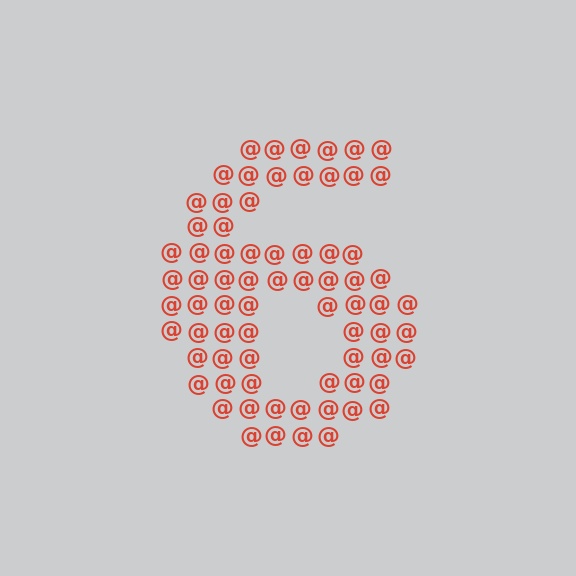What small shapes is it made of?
It is made of small at signs.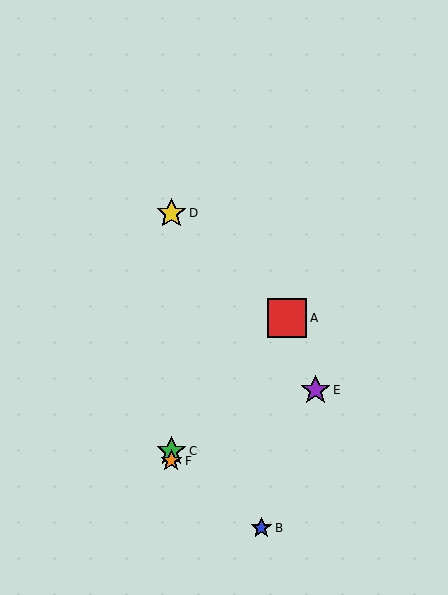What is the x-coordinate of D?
Object D is at x≈171.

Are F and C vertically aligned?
Yes, both are at x≈171.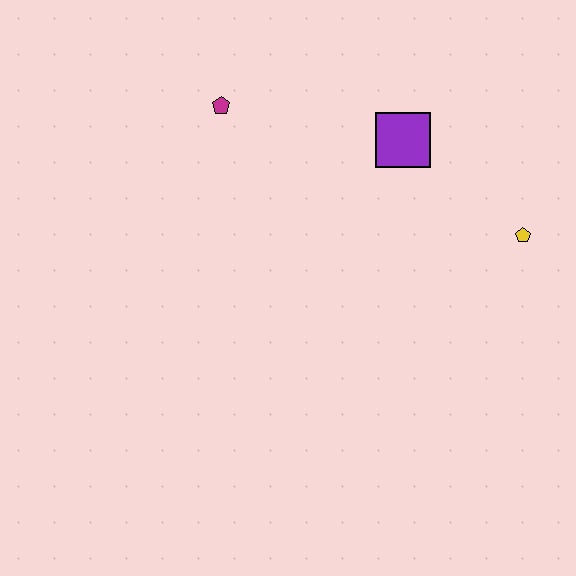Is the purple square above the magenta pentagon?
No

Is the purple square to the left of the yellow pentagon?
Yes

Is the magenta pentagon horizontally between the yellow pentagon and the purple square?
No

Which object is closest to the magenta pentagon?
The purple square is closest to the magenta pentagon.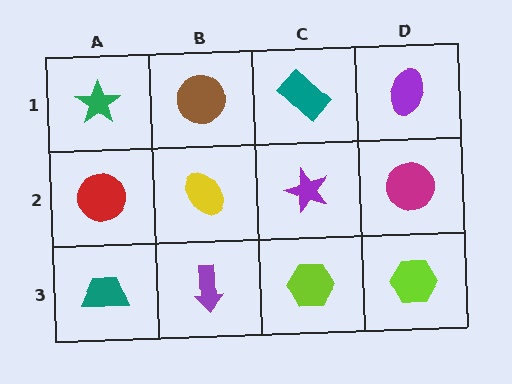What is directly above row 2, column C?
A teal rectangle.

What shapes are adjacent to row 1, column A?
A red circle (row 2, column A), a brown circle (row 1, column B).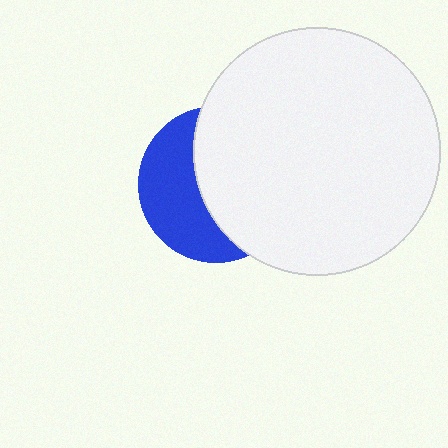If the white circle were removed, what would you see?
You would see the complete blue circle.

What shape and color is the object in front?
The object in front is a white circle.